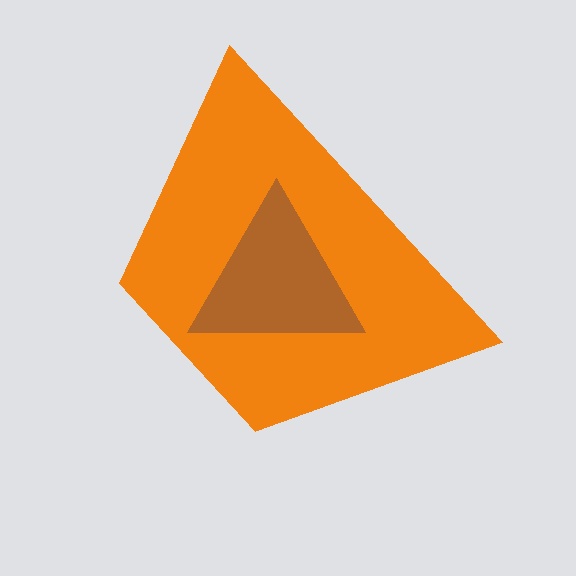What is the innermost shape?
The brown triangle.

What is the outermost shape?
The orange trapezoid.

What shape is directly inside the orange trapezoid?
The brown triangle.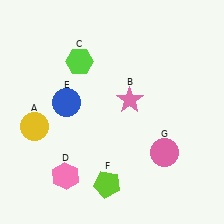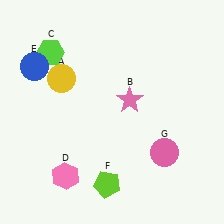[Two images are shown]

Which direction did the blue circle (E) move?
The blue circle (E) moved up.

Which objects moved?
The objects that moved are: the yellow circle (A), the lime hexagon (C), the blue circle (E).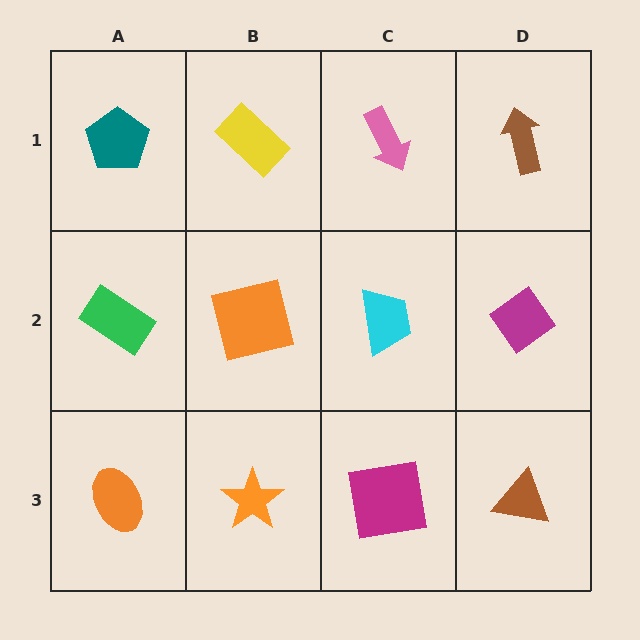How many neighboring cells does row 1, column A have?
2.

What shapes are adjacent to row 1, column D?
A magenta diamond (row 2, column D), a pink arrow (row 1, column C).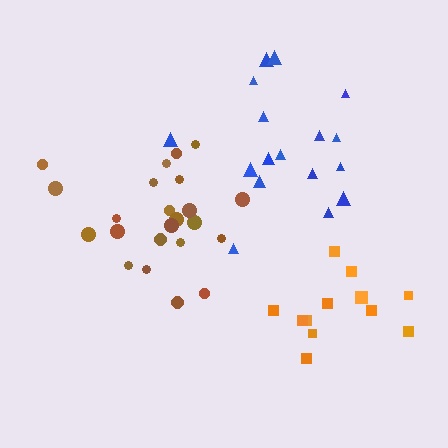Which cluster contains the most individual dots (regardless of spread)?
Brown (23).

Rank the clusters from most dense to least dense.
brown, orange, blue.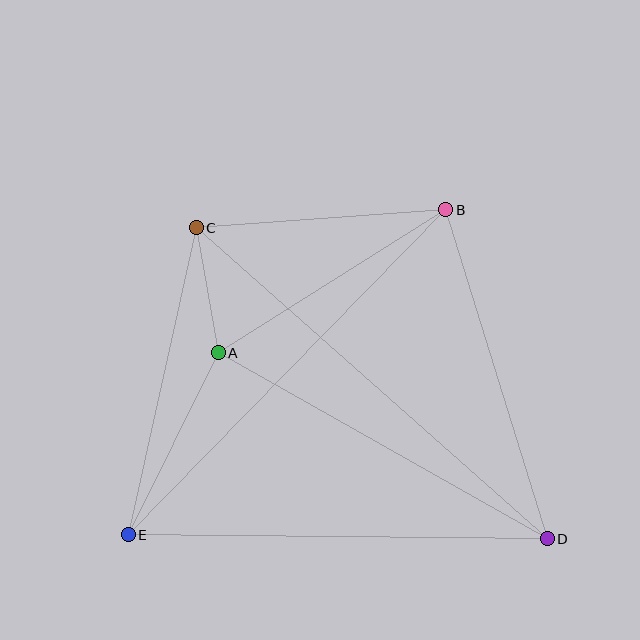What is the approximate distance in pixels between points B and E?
The distance between B and E is approximately 454 pixels.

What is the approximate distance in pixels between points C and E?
The distance between C and E is approximately 314 pixels.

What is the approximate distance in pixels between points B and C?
The distance between B and C is approximately 250 pixels.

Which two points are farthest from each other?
Points C and D are farthest from each other.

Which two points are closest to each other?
Points A and C are closest to each other.